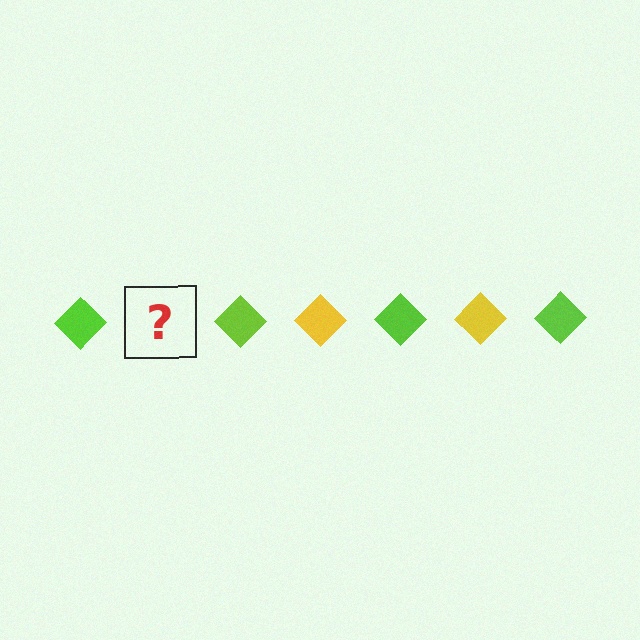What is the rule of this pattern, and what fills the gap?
The rule is that the pattern cycles through lime, yellow diamonds. The gap should be filled with a yellow diamond.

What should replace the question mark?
The question mark should be replaced with a yellow diamond.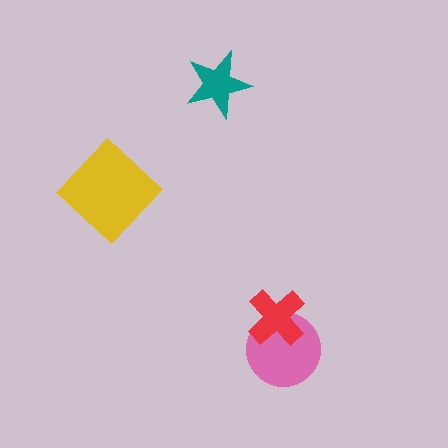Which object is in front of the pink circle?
The red cross is in front of the pink circle.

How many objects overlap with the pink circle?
1 object overlaps with the pink circle.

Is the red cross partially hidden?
No, no other shape covers it.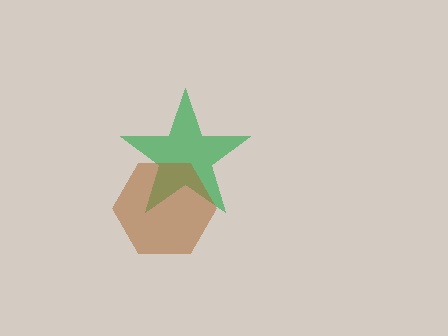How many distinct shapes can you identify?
There are 2 distinct shapes: a green star, a brown hexagon.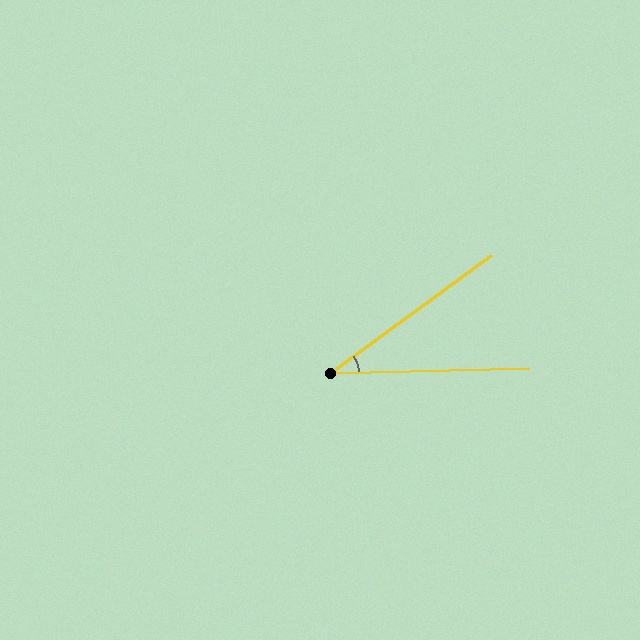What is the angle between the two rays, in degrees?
Approximately 35 degrees.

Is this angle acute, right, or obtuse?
It is acute.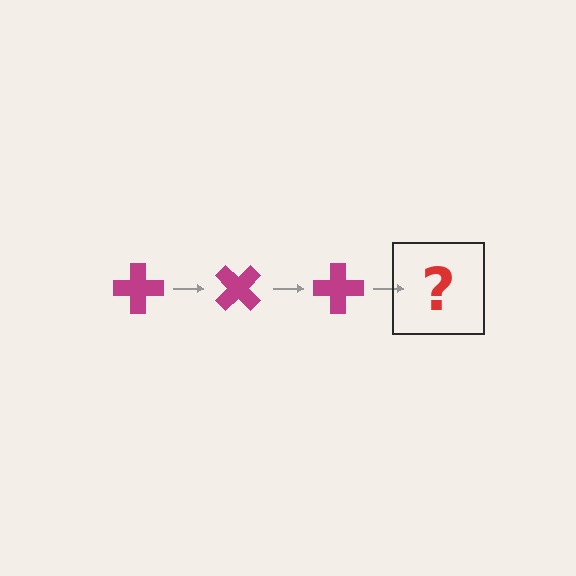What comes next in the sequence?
The next element should be a magenta cross rotated 135 degrees.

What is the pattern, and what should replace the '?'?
The pattern is that the cross rotates 45 degrees each step. The '?' should be a magenta cross rotated 135 degrees.